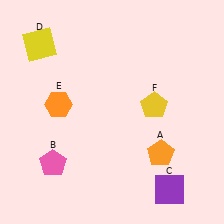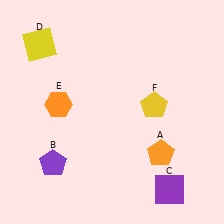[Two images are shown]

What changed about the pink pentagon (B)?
In Image 1, B is pink. In Image 2, it changed to purple.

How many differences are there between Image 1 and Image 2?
There is 1 difference between the two images.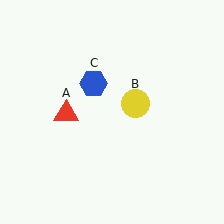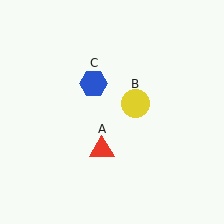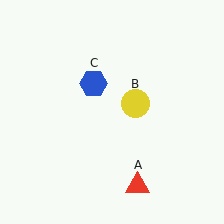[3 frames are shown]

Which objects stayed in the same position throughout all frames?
Yellow circle (object B) and blue hexagon (object C) remained stationary.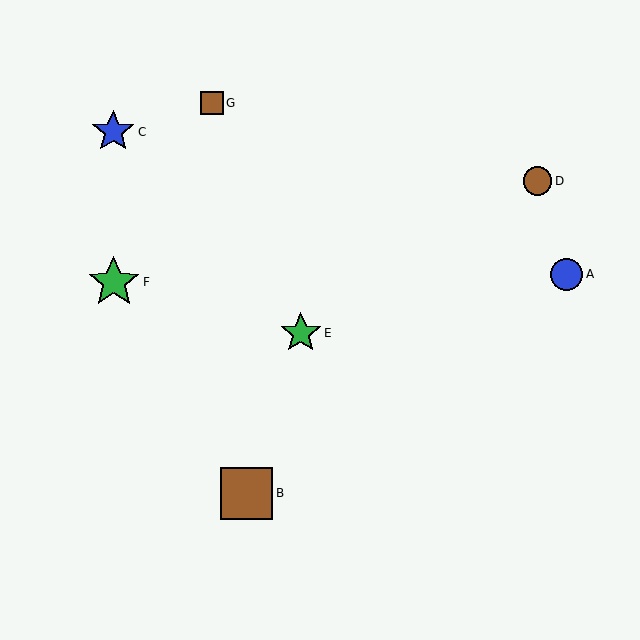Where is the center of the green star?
The center of the green star is at (114, 282).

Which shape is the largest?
The green star (labeled F) is the largest.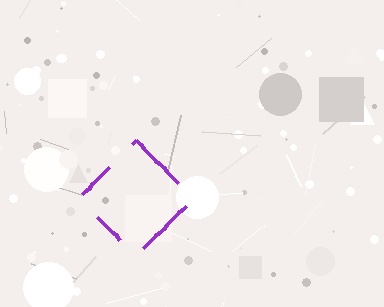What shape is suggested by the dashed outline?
The dashed outline suggests a diamond.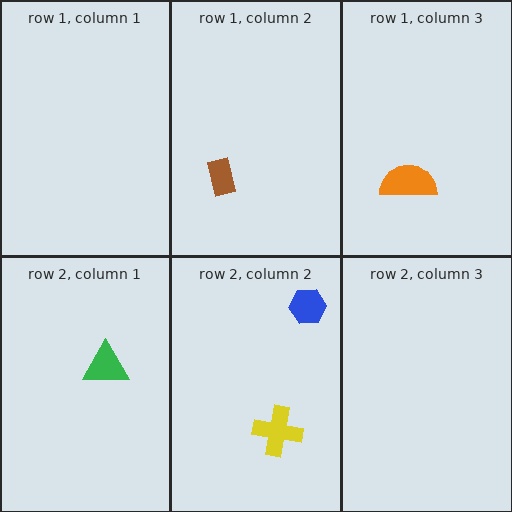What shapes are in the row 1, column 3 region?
The orange semicircle.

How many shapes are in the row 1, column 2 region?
1.